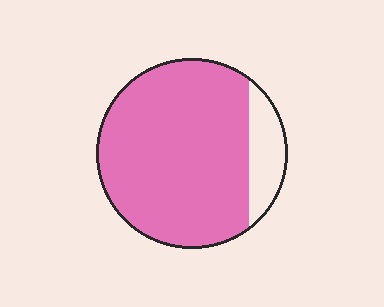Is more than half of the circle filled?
Yes.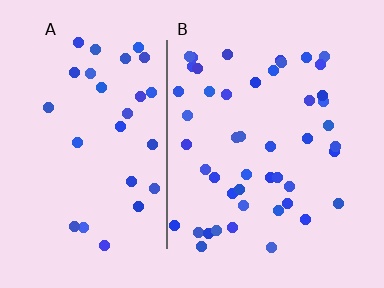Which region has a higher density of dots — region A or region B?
B (the right).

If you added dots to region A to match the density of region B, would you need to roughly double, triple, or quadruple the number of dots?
Approximately double.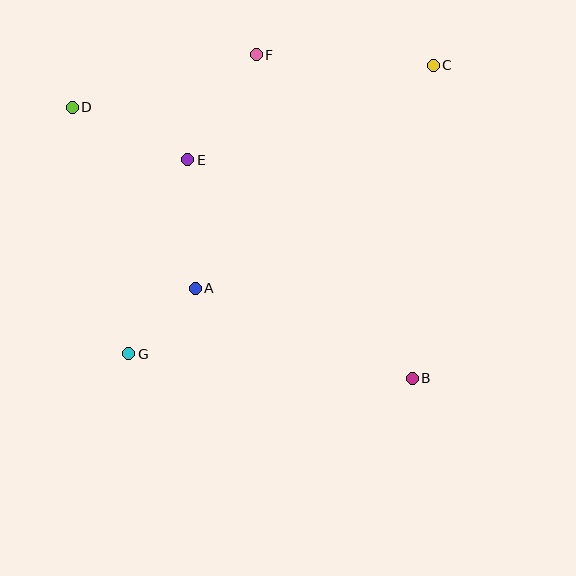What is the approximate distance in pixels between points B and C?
The distance between B and C is approximately 314 pixels.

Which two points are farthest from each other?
Points B and D are farthest from each other.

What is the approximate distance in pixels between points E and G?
The distance between E and G is approximately 203 pixels.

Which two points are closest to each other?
Points A and G are closest to each other.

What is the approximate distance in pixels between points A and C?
The distance between A and C is approximately 327 pixels.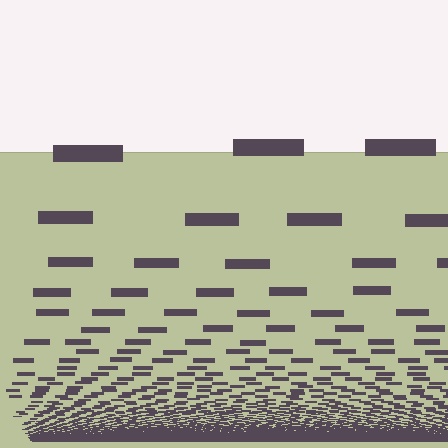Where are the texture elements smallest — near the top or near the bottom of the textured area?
Near the bottom.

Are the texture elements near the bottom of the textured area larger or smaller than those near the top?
Smaller. The gradient is inverted — elements near the bottom are smaller and denser.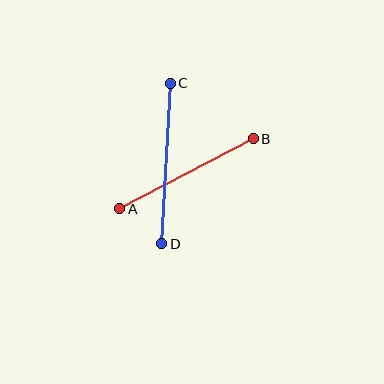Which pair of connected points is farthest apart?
Points C and D are farthest apart.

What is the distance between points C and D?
The distance is approximately 161 pixels.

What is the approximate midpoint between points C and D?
The midpoint is at approximately (166, 164) pixels.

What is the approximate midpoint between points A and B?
The midpoint is at approximately (187, 174) pixels.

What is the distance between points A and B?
The distance is approximately 151 pixels.